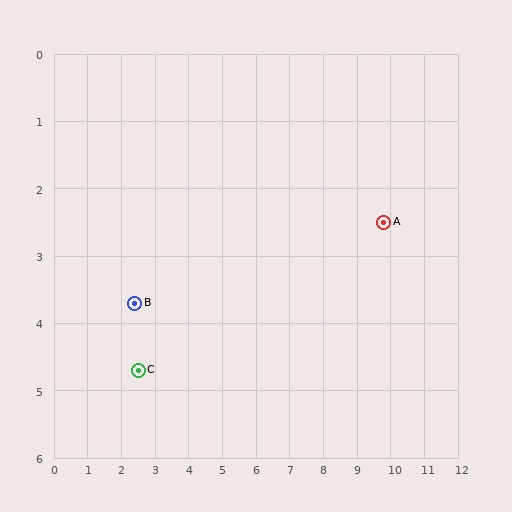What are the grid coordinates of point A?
Point A is at approximately (9.8, 2.5).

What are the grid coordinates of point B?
Point B is at approximately (2.4, 3.7).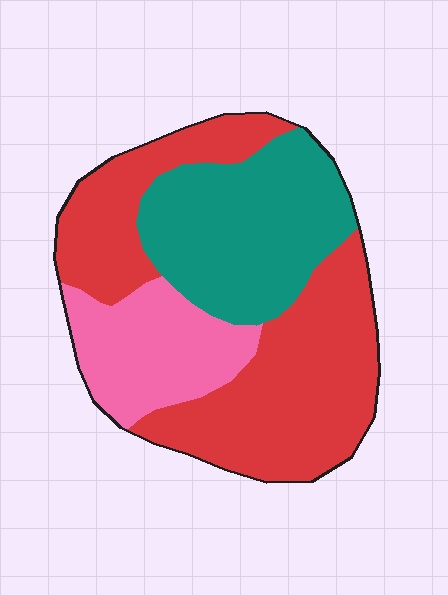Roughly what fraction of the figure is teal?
Teal takes up about one third (1/3) of the figure.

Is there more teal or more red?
Red.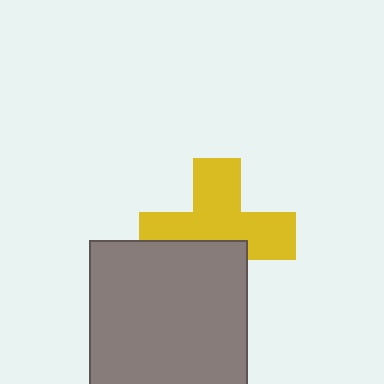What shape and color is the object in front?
The object in front is a gray rectangle.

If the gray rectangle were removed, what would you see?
You would see the complete yellow cross.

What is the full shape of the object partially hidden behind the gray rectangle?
The partially hidden object is a yellow cross.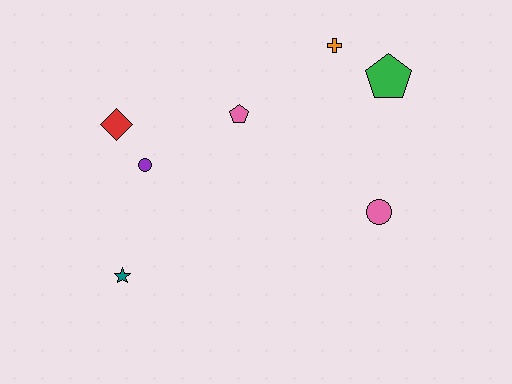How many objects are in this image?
There are 7 objects.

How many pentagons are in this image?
There are 2 pentagons.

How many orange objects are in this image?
There is 1 orange object.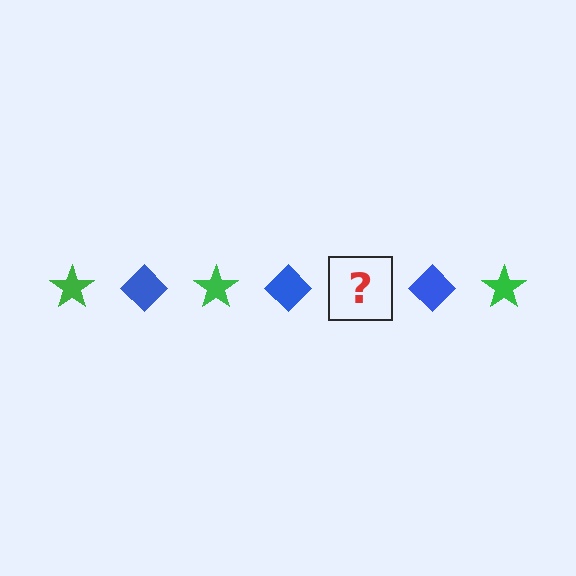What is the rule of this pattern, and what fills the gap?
The rule is that the pattern alternates between green star and blue diamond. The gap should be filled with a green star.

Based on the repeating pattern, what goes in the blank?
The blank should be a green star.